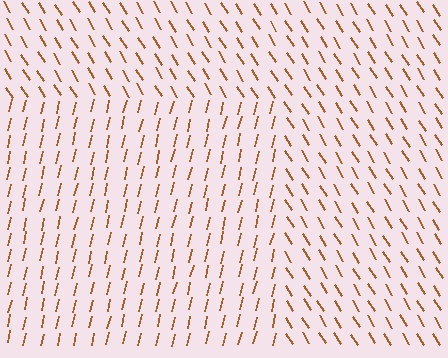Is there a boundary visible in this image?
Yes, there is a texture boundary formed by a change in line orientation.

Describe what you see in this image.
The image is filled with small brown line segments. A rectangle region in the image has lines oriented differently from the surrounding lines, creating a visible texture boundary.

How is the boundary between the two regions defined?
The boundary is defined purely by a change in line orientation (approximately 45 degrees difference). All lines are the same color and thickness.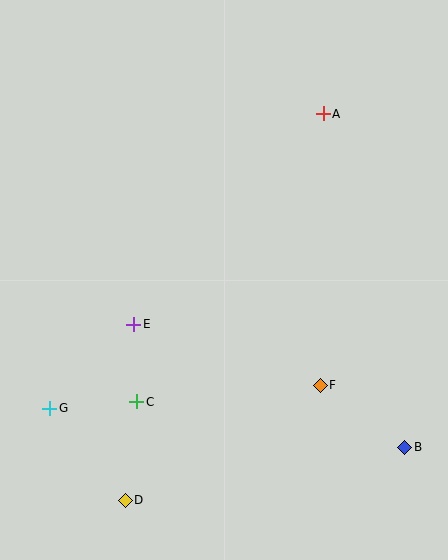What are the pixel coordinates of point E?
Point E is at (134, 324).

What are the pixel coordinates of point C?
Point C is at (137, 402).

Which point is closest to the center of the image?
Point E at (134, 324) is closest to the center.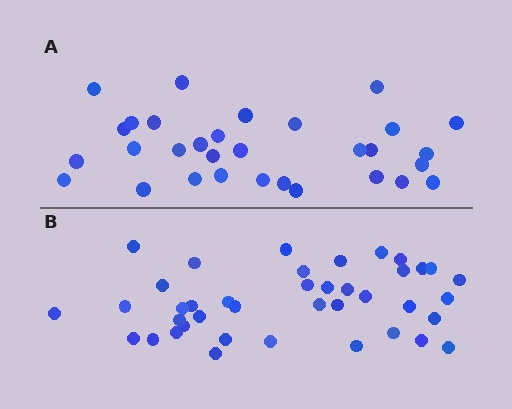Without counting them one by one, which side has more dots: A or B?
Region B (the bottom region) has more dots.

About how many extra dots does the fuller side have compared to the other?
Region B has roughly 8 or so more dots than region A.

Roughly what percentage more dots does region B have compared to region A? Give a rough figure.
About 30% more.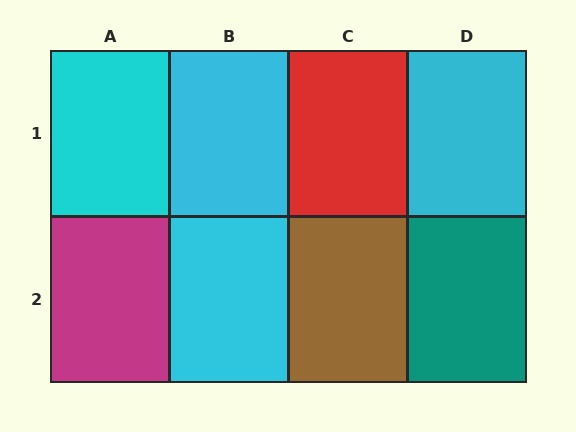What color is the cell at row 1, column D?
Cyan.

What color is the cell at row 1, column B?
Cyan.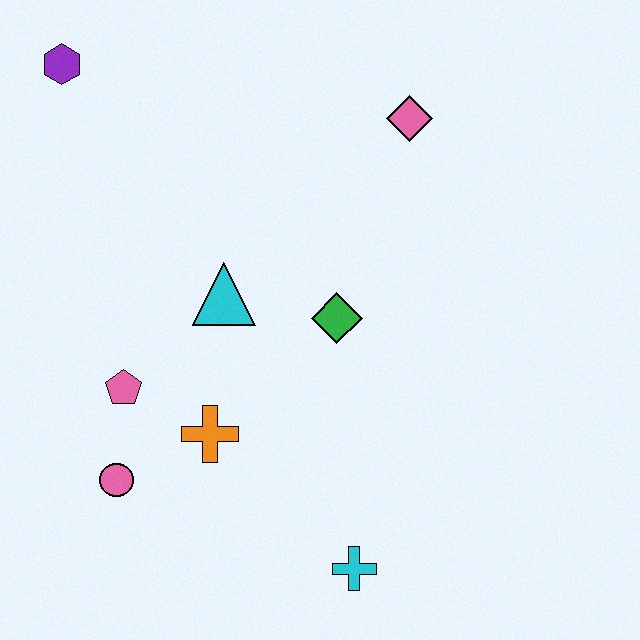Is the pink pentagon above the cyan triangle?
No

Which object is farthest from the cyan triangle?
The cyan cross is farthest from the cyan triangle.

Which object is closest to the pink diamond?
The green diamond is closest to the pink diamond.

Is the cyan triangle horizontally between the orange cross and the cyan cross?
Yes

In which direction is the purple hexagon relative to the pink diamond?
The purple hexagon is to the left of the pink diamond.